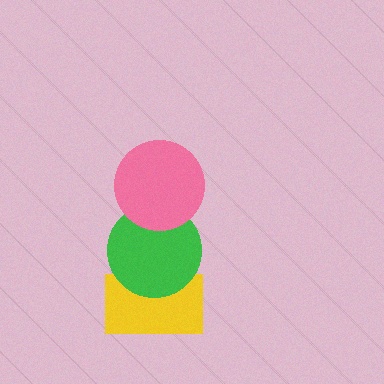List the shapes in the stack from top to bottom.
From top to bottom: the pink circle, the green circle, the yellow rectangle.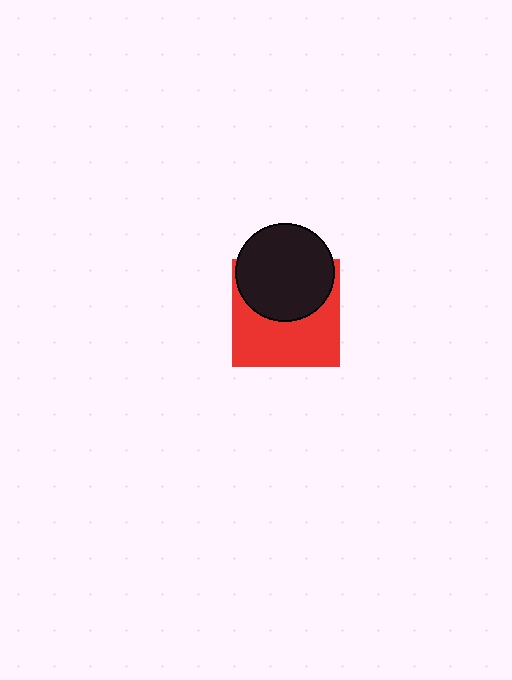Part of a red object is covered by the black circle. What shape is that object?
It is a square.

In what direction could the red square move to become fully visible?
The red square could move down. That would shift it out from behind the black circle entirely.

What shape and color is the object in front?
The object in front is a black circle.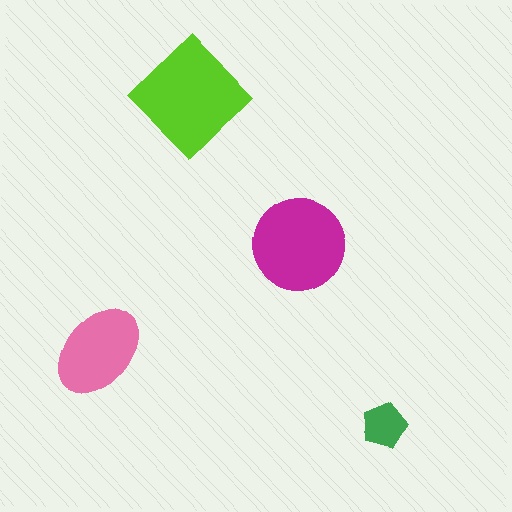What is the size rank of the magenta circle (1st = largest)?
2nd.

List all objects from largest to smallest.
The lime diamond, the magenta circle, the pink ellipse, the green pentagon.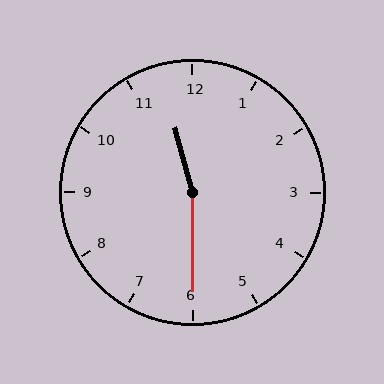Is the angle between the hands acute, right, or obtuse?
It is obtuse.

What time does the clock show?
11:30.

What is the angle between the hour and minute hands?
Approximately 165 degrees.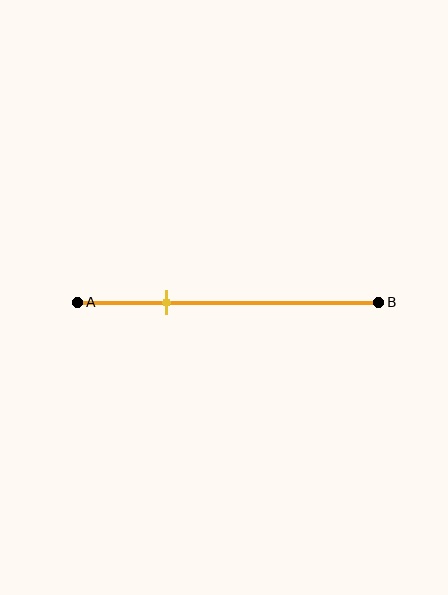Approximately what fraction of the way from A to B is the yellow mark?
The yellow mark is approximately 30% of the way from A to B.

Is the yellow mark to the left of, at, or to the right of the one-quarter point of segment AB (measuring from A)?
The yellow mark is to the right of the one-quarter point of segment AB.